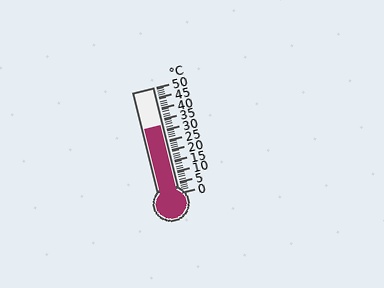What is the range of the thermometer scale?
The thermometer scale ranges from 0°C to 50°C.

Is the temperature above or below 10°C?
The temperature is above 10°C.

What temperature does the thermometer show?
The thermometer shows approximately 32°C.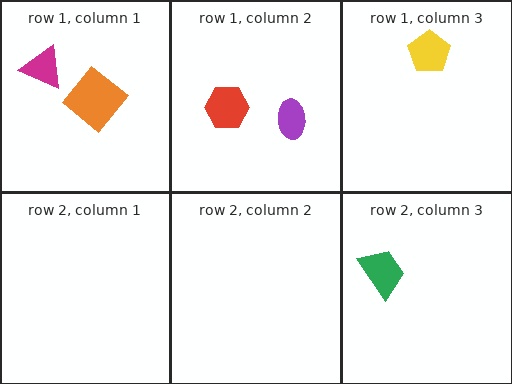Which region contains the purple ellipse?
The row 1, column 2 region.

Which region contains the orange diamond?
The row 1, column 1 region.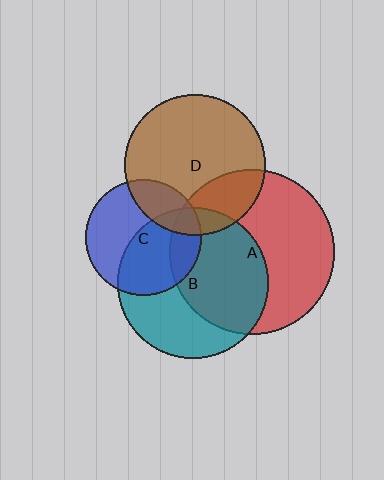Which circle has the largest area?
Circle A (red).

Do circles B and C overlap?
Yes.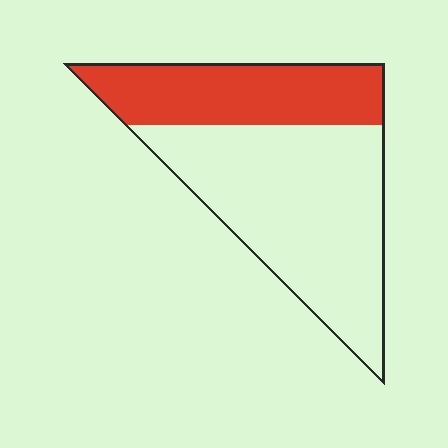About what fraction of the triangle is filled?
About one third (1/3).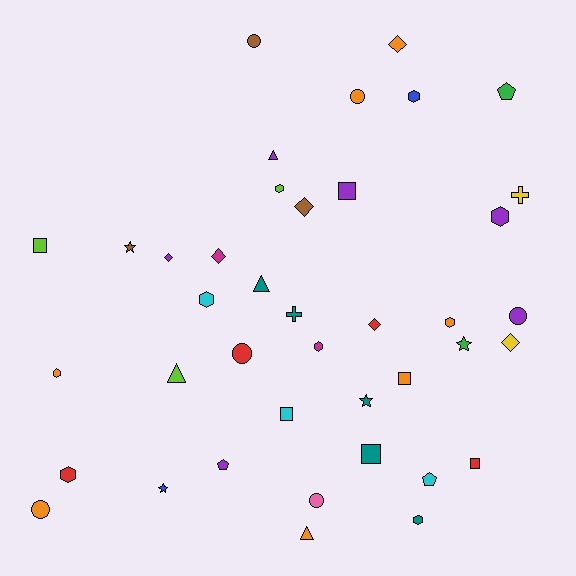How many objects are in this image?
There are 40 objects.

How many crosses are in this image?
There are 2 crosses.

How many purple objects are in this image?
There are 6 purple objects.